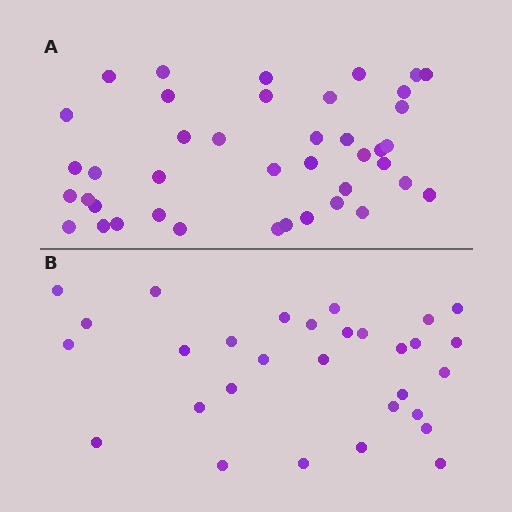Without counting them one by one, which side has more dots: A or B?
Region A (the top region) has more dots.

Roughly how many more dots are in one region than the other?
Region A has roughly 12 or so more dots than region B.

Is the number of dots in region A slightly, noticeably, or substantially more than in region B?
Region A has noticeably more, but not dramatically so. The ratio is roughly 1.4 to 1.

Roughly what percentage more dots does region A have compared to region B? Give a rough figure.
About 35% more.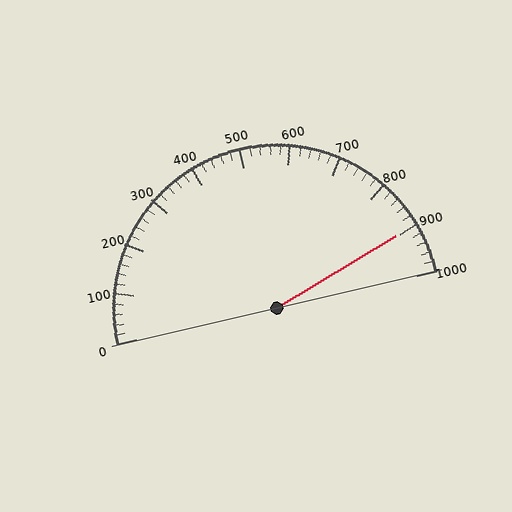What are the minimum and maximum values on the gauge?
The gauge ranges from 0 to 1000.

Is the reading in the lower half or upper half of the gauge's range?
The reading is in the upper half of the range (0 to 1000).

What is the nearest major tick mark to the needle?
The nearest major tick mark is 900.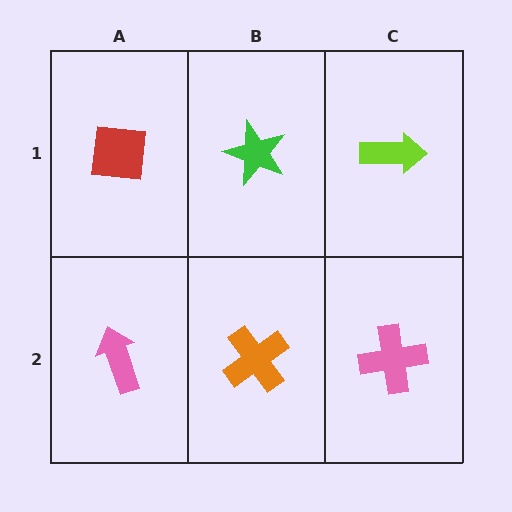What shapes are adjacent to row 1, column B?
An orange cross (row 2, column B), a red square (row 1, column A), a lime arrow (row 1, column C).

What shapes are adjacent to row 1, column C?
A pink cross (row 2, column C), a green star (row 1, column B).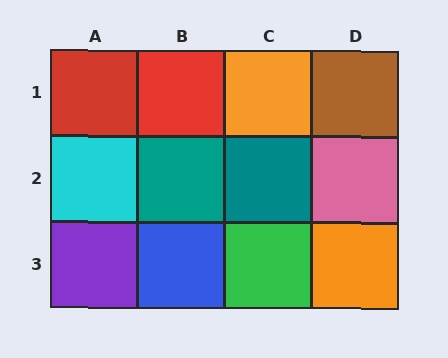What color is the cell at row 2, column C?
Teal.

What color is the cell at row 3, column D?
Orange.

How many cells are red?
2 cells are red.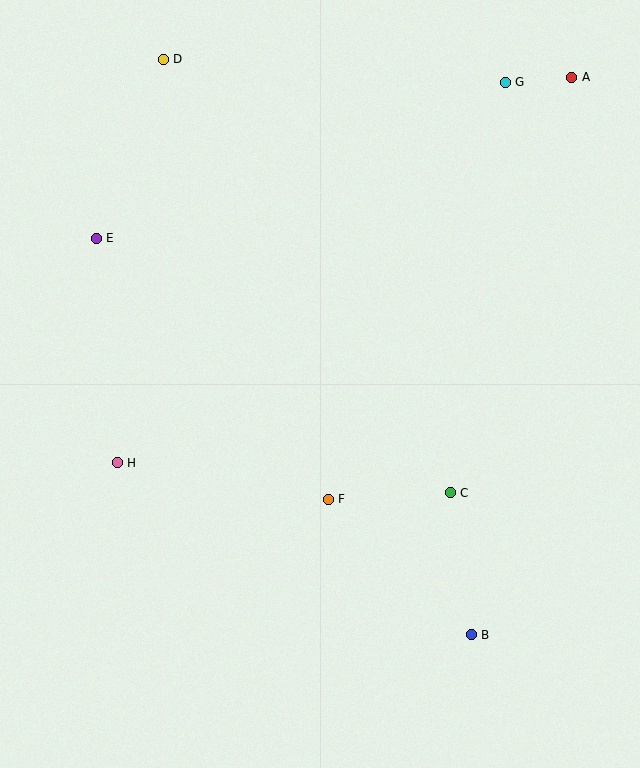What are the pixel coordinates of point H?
Point H is at (117, 463).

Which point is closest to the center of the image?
Point F at (328, 499) is closest to the center.